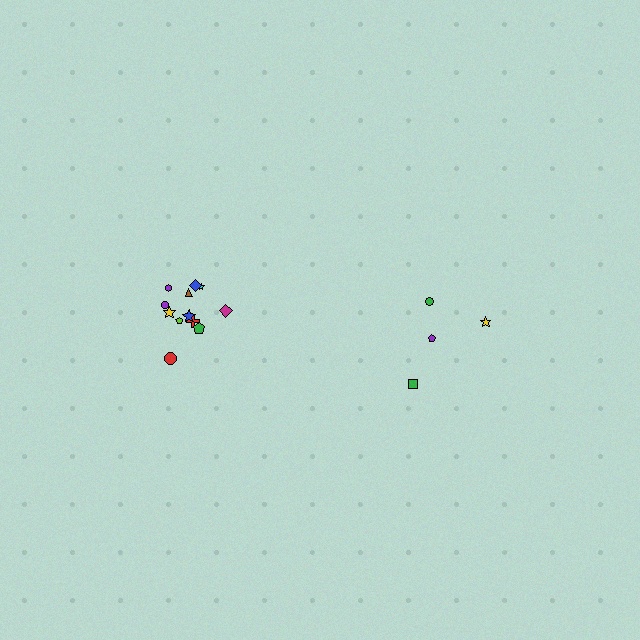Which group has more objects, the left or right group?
The left group.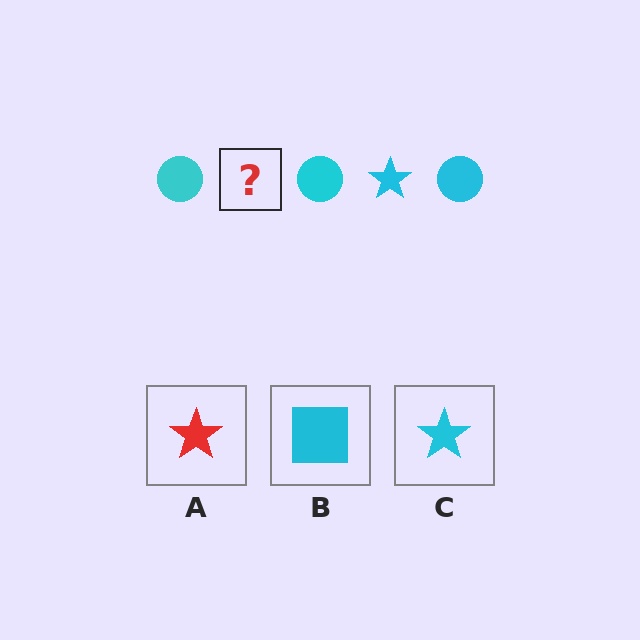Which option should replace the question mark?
Option C.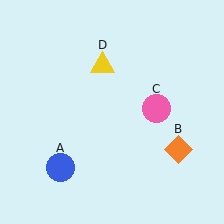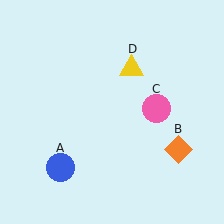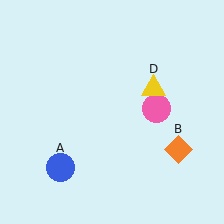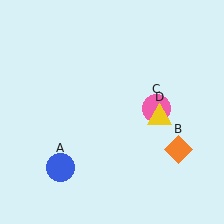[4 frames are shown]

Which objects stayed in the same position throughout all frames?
Blue circle (object A) and orange diamond (object B) and pink circle (object C) remained stationary.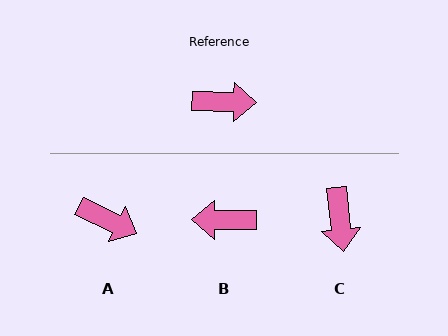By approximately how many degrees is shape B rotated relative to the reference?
Approximately 179 degrees clockwise.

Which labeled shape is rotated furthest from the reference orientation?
B, about 179 degrees away.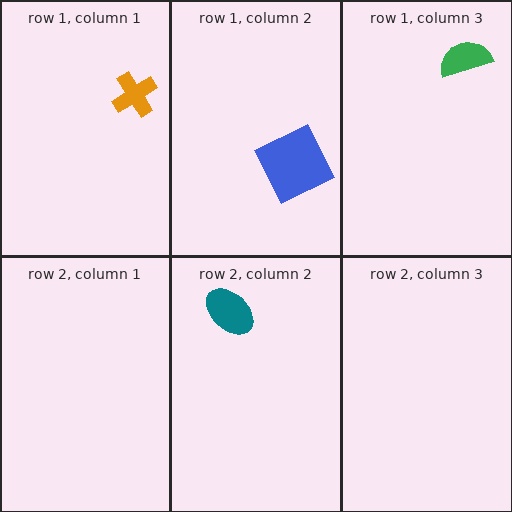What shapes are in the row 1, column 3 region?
The green semicircle.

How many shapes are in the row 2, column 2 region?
1.